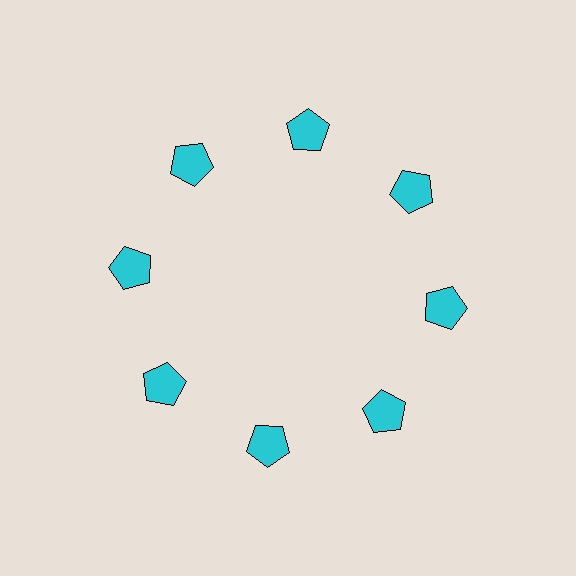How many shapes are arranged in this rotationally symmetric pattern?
There are 8 shapes, arranged in 8 groups of 1.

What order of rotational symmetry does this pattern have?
This pattern has 8-fold rotational symmetry.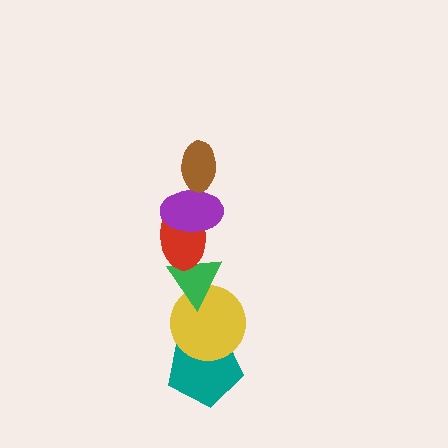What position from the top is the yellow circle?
The yellow circle is 5th from the top.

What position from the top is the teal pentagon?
The teal pentagon is 6th from the top.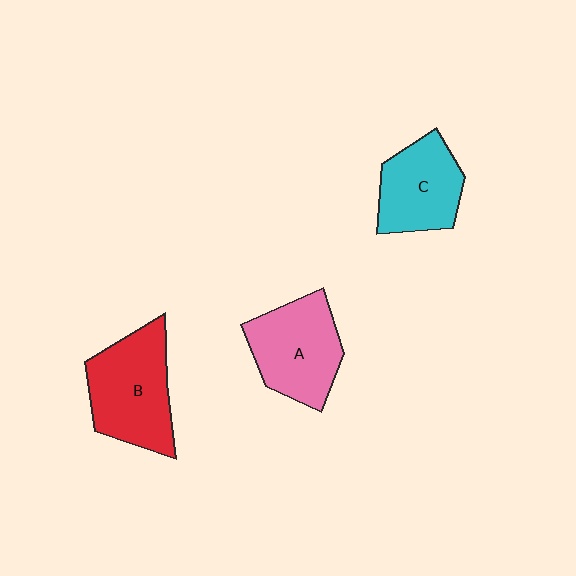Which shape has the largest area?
Shape B (red).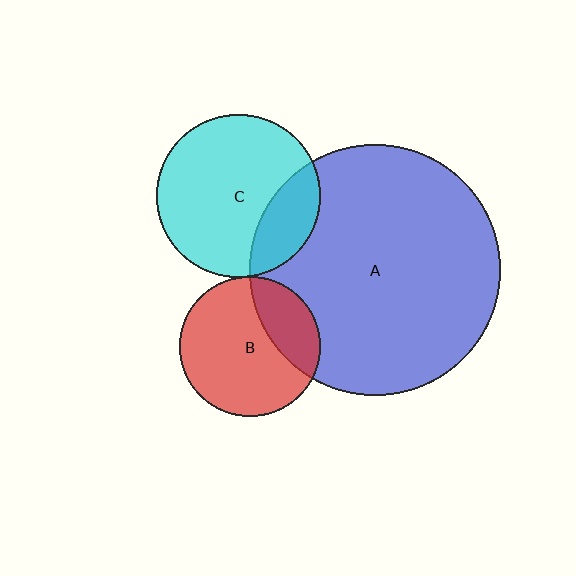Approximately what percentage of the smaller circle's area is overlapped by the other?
Approximately 5%.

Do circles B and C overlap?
Yes.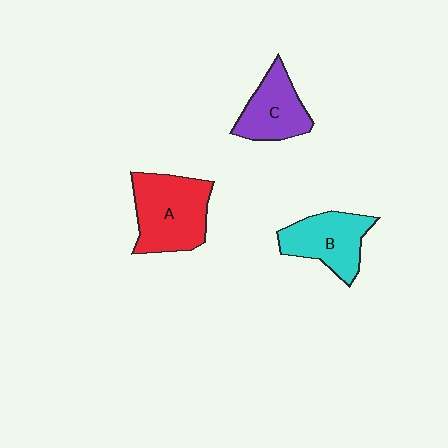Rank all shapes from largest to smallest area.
From largest to smallest: A (red), B (cyan), C (purple).